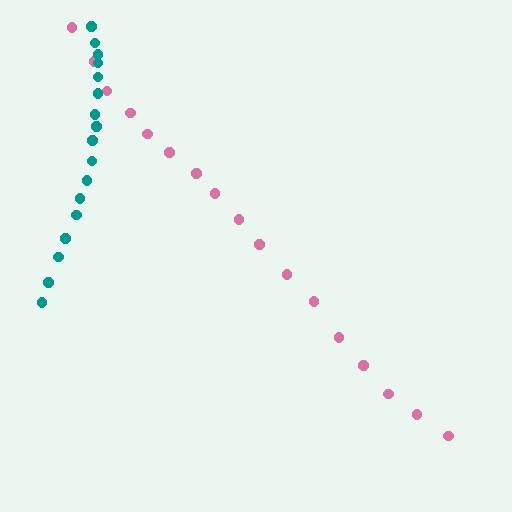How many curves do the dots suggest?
There are 2 distinct paths.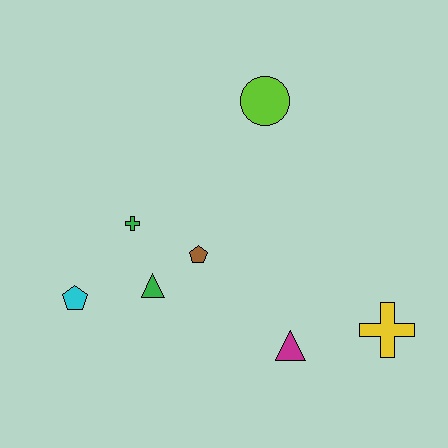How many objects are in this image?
There are 7 objects.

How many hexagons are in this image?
There are no hexagons.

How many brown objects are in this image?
There is 1 brown object.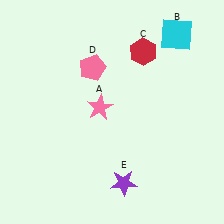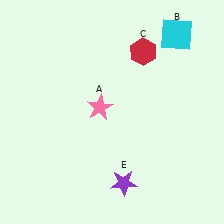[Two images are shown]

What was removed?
The pink pentagon (D) was removed in Image 2.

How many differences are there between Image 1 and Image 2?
There is 1 difference between the two images.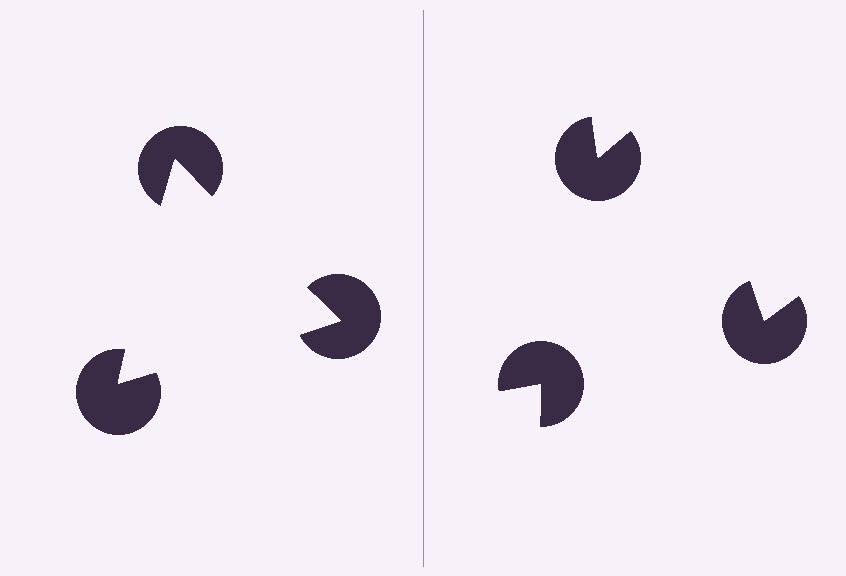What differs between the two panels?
The pac-man discs are positioned identically on both sides; only the wedge orientations differ. On the left they align to a triangle; on the right they are misaligned.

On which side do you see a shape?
An illusory triangle appears on the left side. On the right side the wedge cuts are rotated, so no coherent shape forms.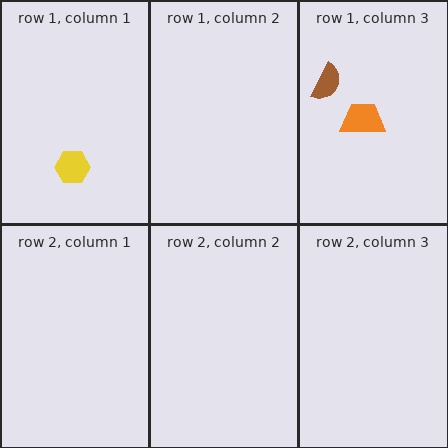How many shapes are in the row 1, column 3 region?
2.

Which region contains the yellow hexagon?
The row 1, column 1 region.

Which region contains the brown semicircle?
The row 1, column 3 region.